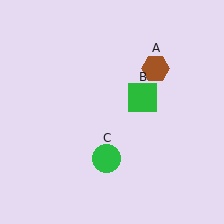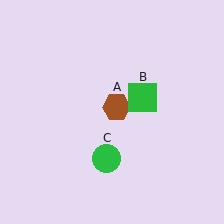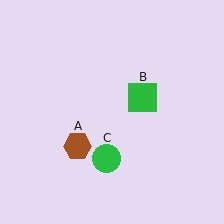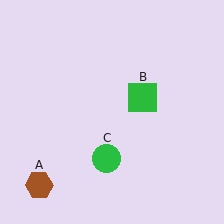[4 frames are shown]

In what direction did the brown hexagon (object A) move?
The brown hexagon (object A) moved down and to the left.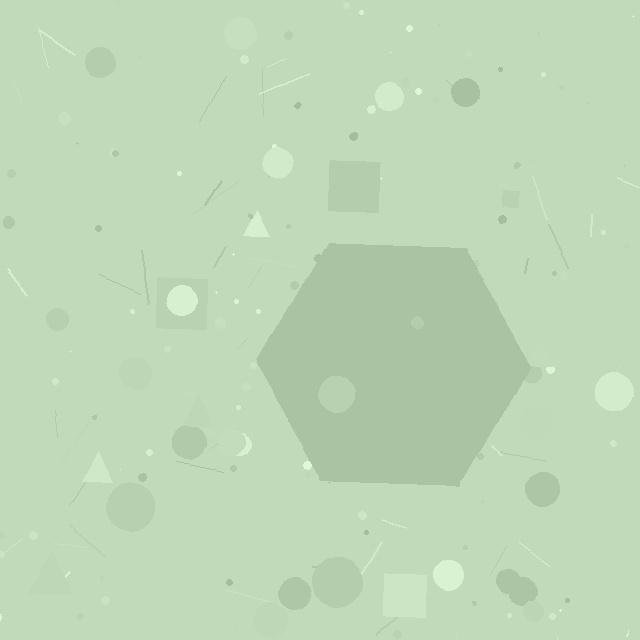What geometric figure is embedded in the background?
A hexagon is embedded in the background.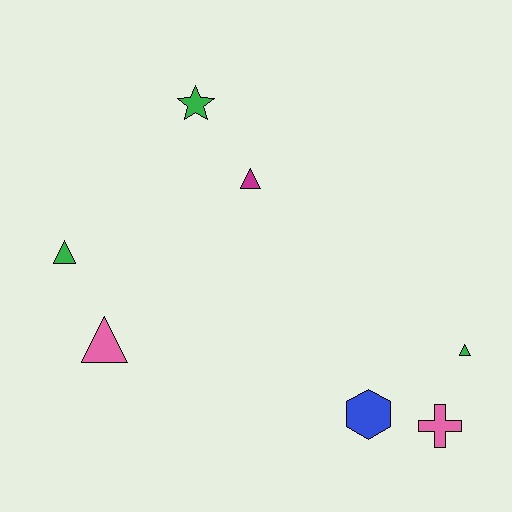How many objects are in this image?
There are 7 objects.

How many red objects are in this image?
There are no red objects.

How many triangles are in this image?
There are 4 triangles.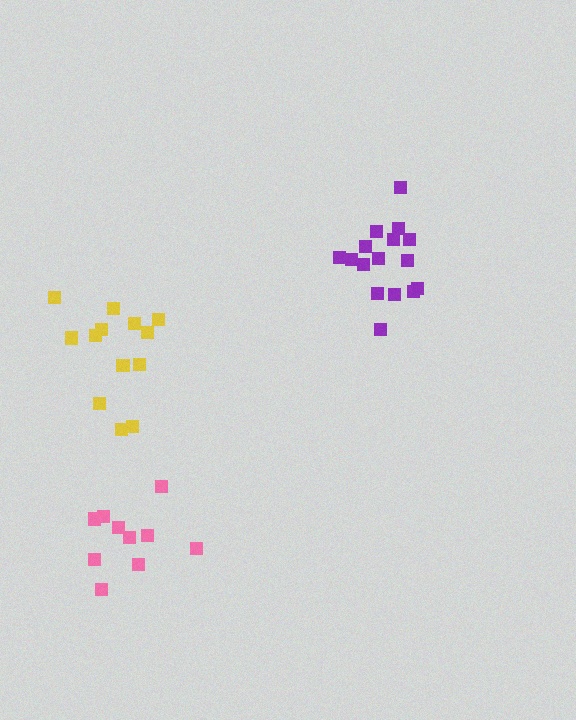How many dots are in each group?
Group 1: 10 dots, Group 2: 16 dots, Group 3: 13 dots (39 total).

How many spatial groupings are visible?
There are 3 spatial groupings.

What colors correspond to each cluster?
The clusters are colored: pink, purple, yellow.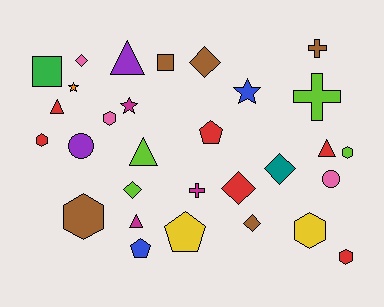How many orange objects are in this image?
There is 1 orange object.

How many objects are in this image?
There are 30 objects.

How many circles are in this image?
There are 2 circles.